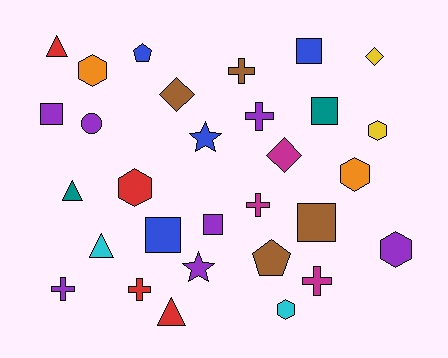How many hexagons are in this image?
There are 6 hexagons.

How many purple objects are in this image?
There are 7 purple objects.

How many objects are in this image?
There are 30 objects.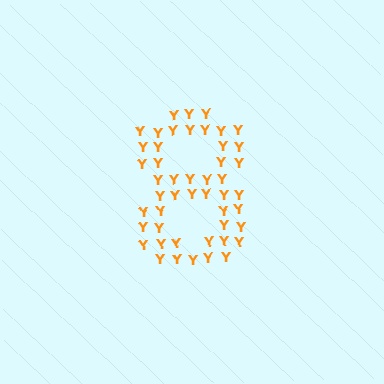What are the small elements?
The small elements are letter Y's.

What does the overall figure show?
The overall figure shows the digit 8.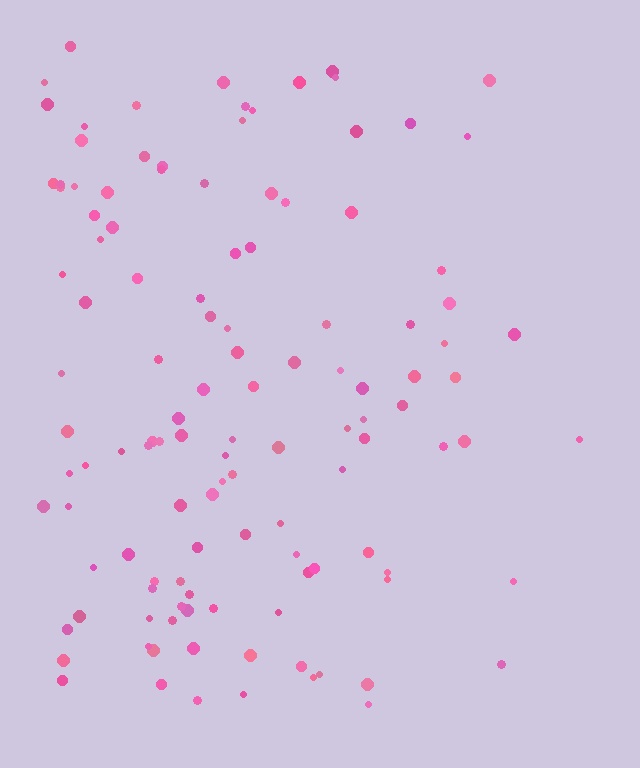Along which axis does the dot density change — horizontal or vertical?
Horizontal.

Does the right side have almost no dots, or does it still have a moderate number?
Still a moderate number, just noticeably fewer than the left.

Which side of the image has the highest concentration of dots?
The left.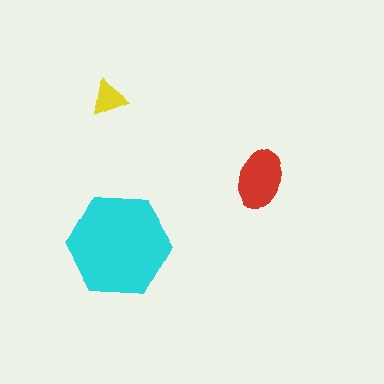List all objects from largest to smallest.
The cyan hexagon, the red ellipse, the yellow triangle.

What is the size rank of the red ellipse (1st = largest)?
2nd.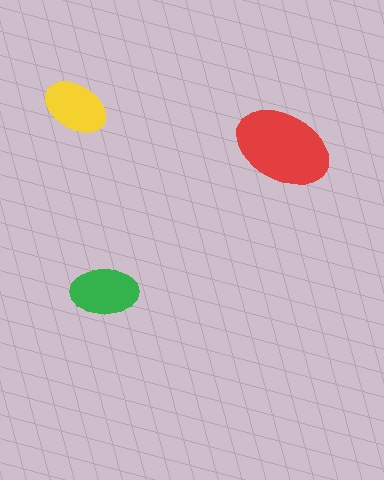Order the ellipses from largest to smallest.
the red one, the green one, the yellow one.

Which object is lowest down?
The green ellipse is bottommost.